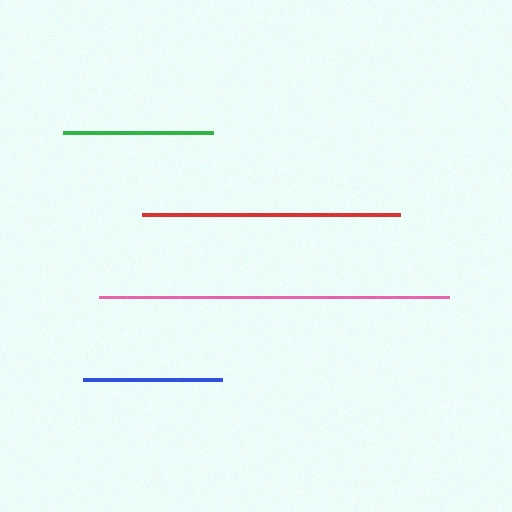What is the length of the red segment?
The red segment is approximately 258 pixels long.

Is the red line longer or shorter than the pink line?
The pink line is longer than the red line.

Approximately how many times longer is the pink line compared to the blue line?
The pink line is approximately 2.5 times the length of the blue line.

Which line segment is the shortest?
The blue line is the shortest at approximately 139 pixels.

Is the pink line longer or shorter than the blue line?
The pink line is longer than the blue line.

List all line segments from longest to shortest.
From longest to shortest: pink, red, green, blue.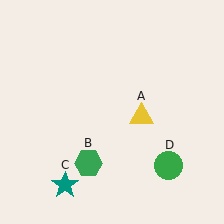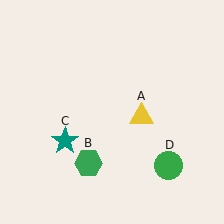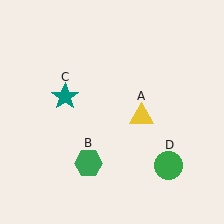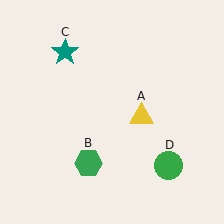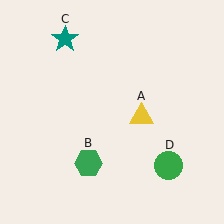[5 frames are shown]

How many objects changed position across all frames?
1 object changed position: teal star (object C).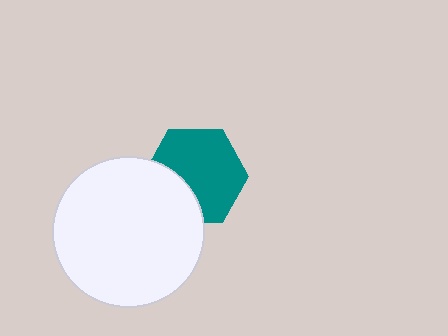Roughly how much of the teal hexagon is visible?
Most of it is visible (roughly 70%).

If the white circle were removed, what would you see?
You would see the complete teal hexagon.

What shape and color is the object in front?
The object in front is a white circle.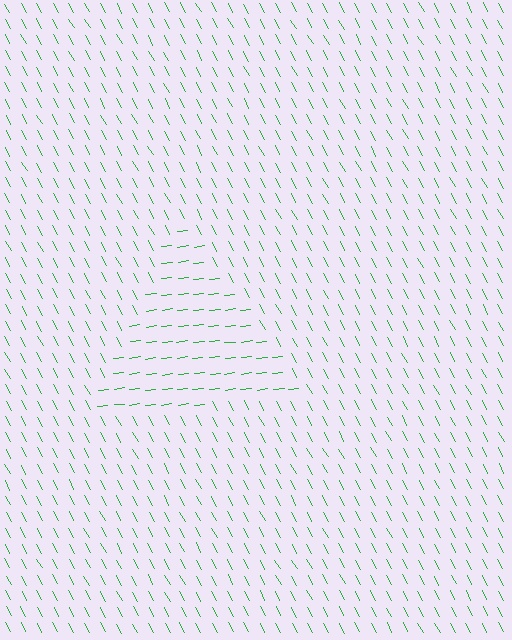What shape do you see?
I see a triangle.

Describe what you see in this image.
The image is filled with small green line segments. A triangle region in the image has lines oriented differently from the surrounding lines, creating a visible texture boundary.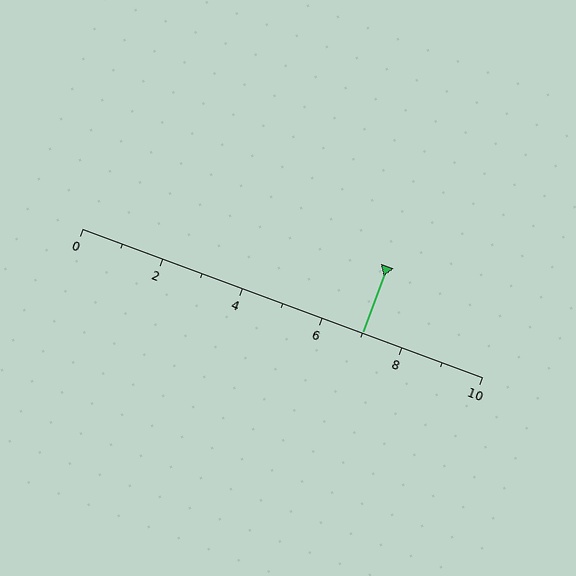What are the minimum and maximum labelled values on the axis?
The axis runs from 0 to 10.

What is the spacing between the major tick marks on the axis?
The major ticks are spaced 2 apart.